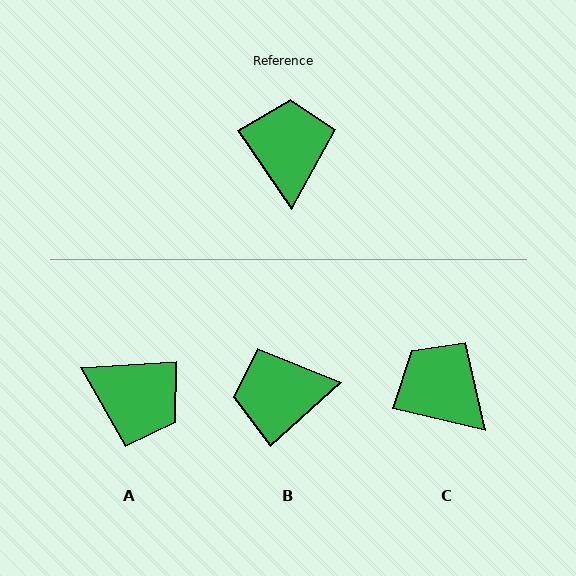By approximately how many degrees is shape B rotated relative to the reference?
Approximately 97 degrees counter-clockwise.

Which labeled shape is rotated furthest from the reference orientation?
A, about 121 degrees away.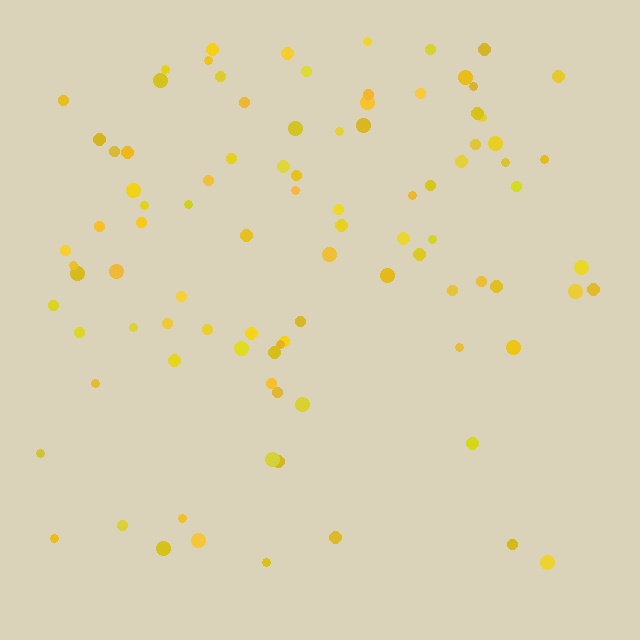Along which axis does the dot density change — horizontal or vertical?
Vertical.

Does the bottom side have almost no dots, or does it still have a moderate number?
Still a moderate number, just noticeably fewer than the top.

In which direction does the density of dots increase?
From bottom to top, with the top side densest.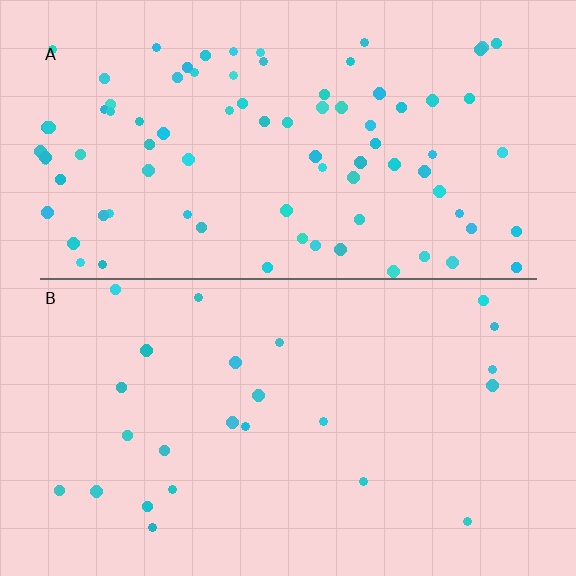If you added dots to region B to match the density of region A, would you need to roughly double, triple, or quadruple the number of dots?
Approximately triple.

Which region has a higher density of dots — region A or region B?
A (the top).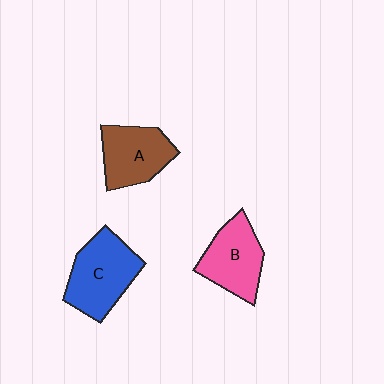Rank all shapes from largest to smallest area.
From largest to smallest: C (blue), B (pink), A (brown).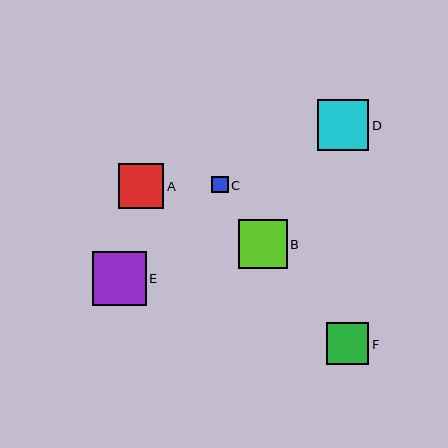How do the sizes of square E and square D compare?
Square E and square D are approximately the same size.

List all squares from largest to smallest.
From largest to smallest: E, D, B, A, F, C.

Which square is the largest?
Square E is the largest with a size of approximately 54 pixels.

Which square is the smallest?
Square C is the smallest with a size of approximately 17 pixels.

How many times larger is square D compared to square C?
Square D is approximately 3.1 times the size of square C.